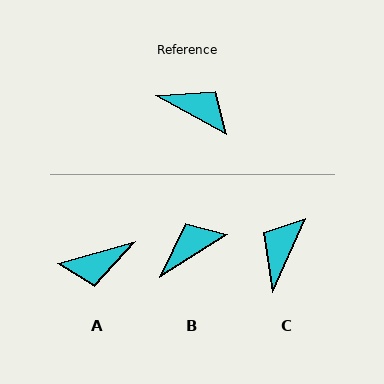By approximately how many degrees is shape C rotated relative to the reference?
Approximately 95 degrees counter-clockwise.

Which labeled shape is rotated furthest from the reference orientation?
A, about 136 degrees away.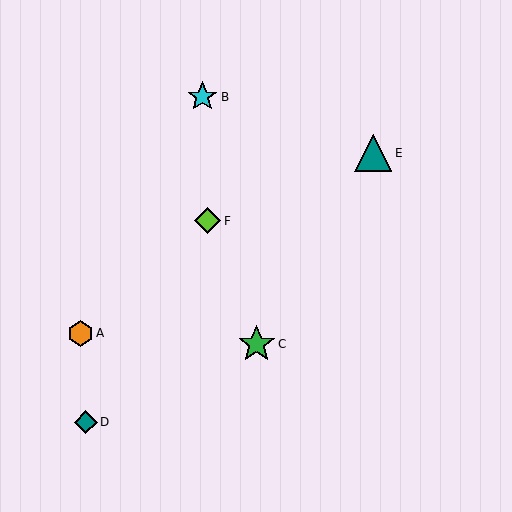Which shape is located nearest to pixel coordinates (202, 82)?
The cyan star (labeled B) at (202, 97) is nearest to that location.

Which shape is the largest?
The teal triangle (labeled E) is the largest.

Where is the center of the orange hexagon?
The center of the orange hexagon is at (81, 333).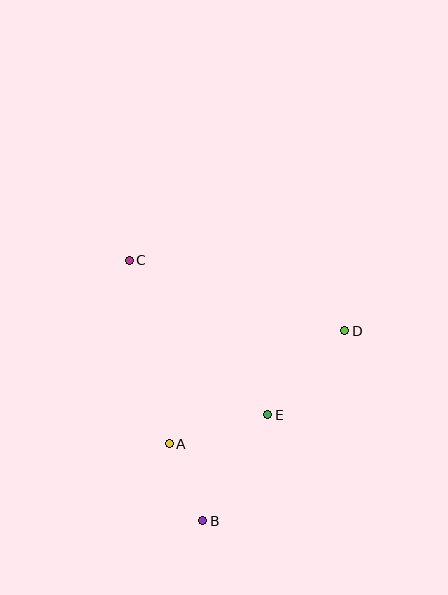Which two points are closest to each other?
Points A and B are closest to each other.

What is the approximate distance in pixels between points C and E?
The distance between C and E is approximately 207 pixels.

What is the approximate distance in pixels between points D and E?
The distance between D and E is approximately 114 pixels.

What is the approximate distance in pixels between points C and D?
The distance between C and D is approximately 226 pixels.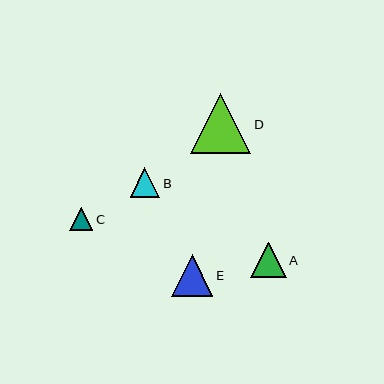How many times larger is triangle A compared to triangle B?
Triangle A is approximately 1.2 times the size of triangle B.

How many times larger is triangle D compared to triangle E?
Triangle D is approximately 1.4 times the size of triangle E.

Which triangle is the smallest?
Triangle C is the smallest with a size of approximately 24 pixels.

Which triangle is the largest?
Triangle D is the largest with a size of approximately 60 pixels.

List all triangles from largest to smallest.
From largest to smallest: D, E, A, B, C.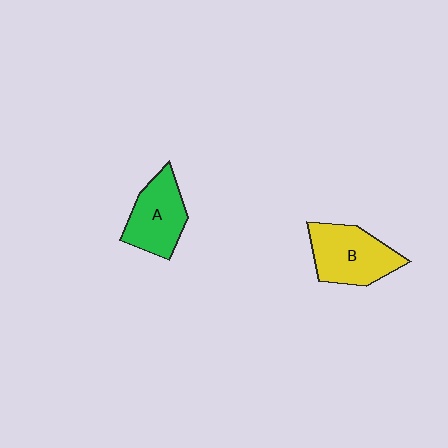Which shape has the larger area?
Shape B (yellow).